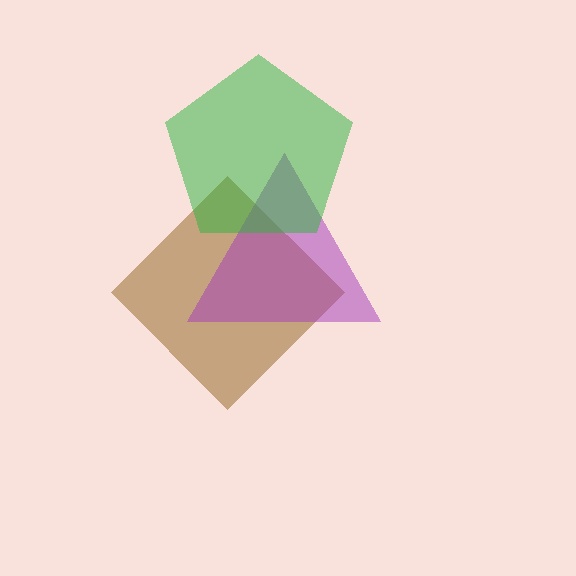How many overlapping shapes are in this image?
There are 3 overlapping shapes in the image.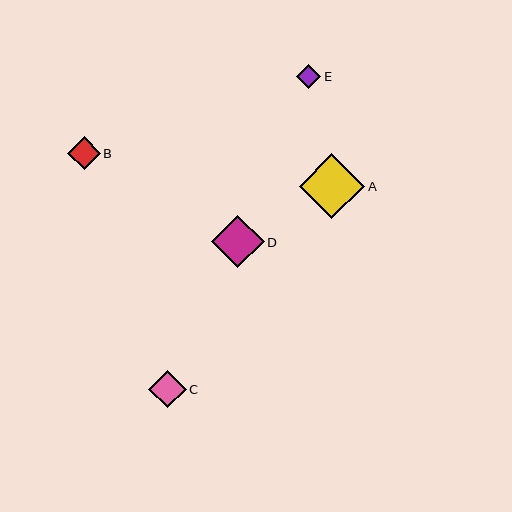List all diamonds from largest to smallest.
From largest to smallest: A, D, C, B, E.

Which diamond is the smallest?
Diamond E is the smallest with a size of approximately 24 pixels.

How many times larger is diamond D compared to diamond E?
Diamond D is approximately 2.2 times the size of diamond E.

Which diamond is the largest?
Diamond A is the largest with a size of approximately 65 pixels.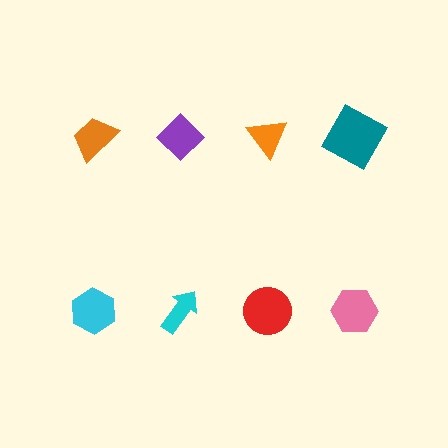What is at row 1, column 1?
An orange trapezoid.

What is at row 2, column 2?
A cyan arrow.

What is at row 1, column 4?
A teal square.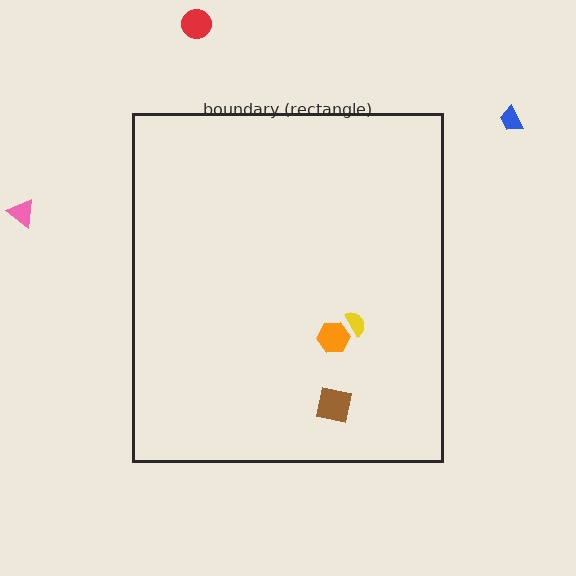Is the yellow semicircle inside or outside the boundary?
Inside.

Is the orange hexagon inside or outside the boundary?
Inside.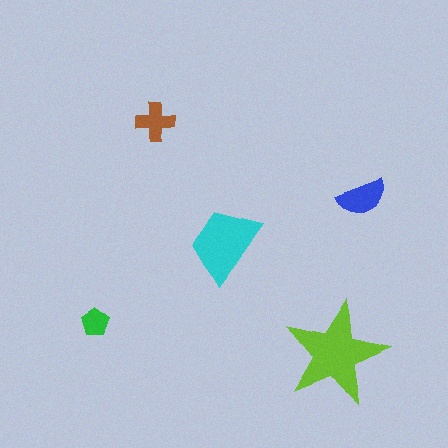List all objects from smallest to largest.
The green pentagon, the brown cross, the blue semicircle, the cyan trapezoid, the lime star.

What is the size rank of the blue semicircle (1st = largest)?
3rd.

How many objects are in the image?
There are 5 objects in the image.